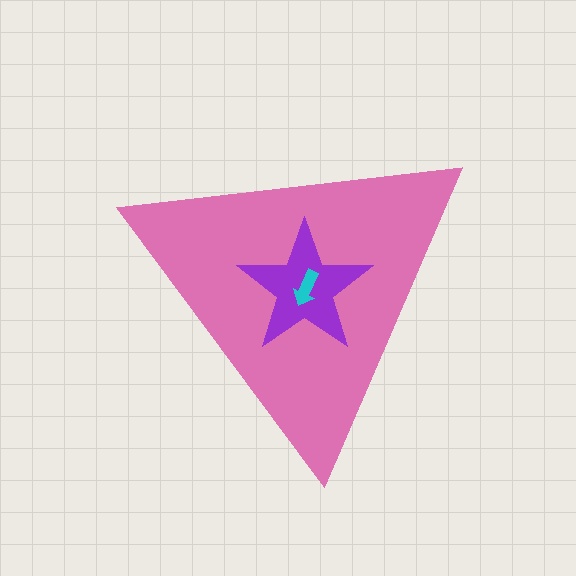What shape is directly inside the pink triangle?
The purple star.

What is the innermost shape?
The cyan arrow.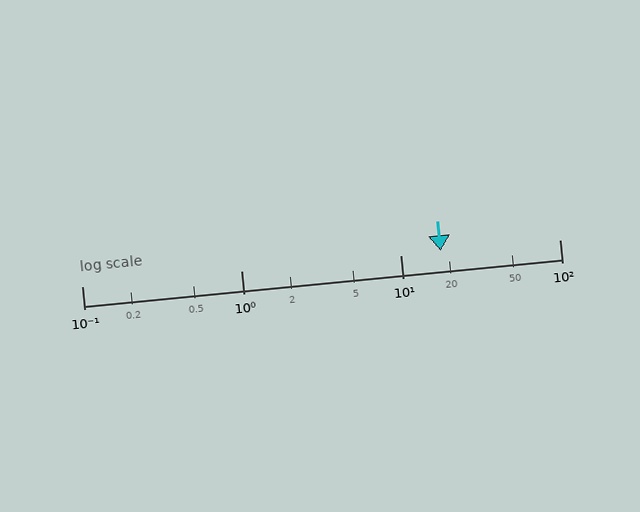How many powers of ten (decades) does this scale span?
The scale spans 3 decades, from 0.1 to 100.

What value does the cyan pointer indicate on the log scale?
The pointer indicates approximately 18.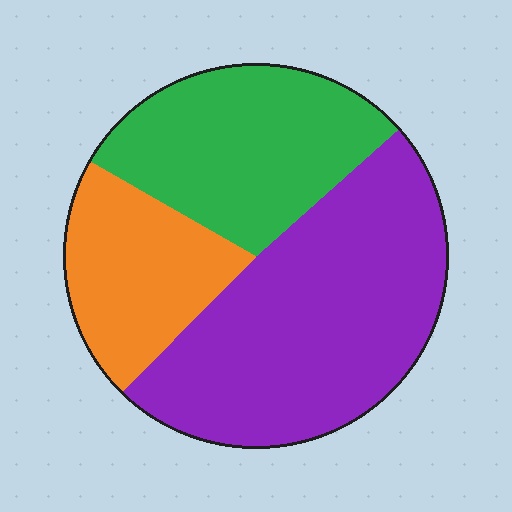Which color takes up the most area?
Purple, at roughly 50%.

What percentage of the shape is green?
Green takes up about one third (1/3) of the shape.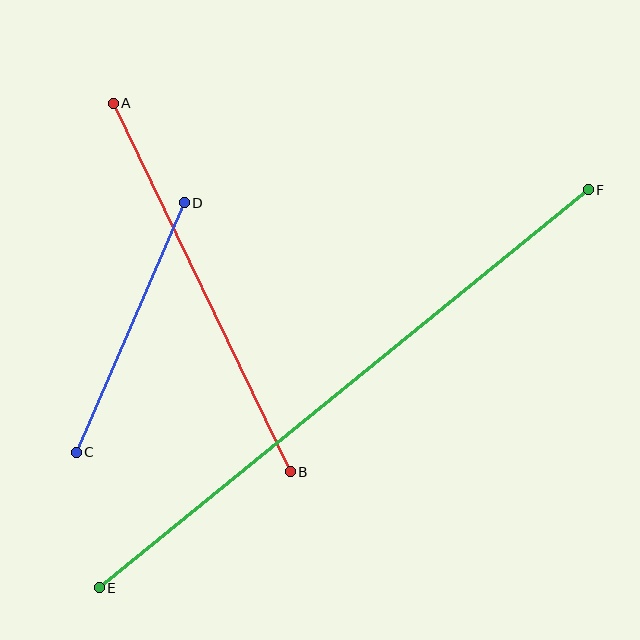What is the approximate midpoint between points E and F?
The midpoint is at approximately (344, 389) pixels.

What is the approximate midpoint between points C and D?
The midpoint is at approximately (130, 327) pixels.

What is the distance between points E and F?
The distance is approximately 631 pixels.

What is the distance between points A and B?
The distance is approximately 409 pixels.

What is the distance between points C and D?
The distance is approximately 272 pixels.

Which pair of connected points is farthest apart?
Points E and F are farthest apart.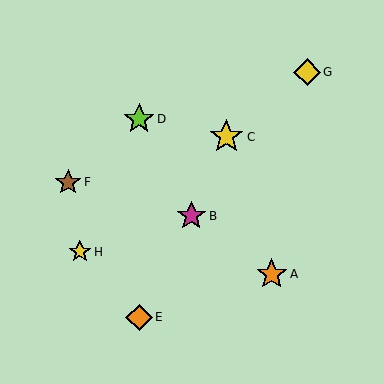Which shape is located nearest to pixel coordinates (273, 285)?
The orange star (labeled A) at (272, 274) is nearest to that location.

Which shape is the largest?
The yellow star (labeled C) is the largest.